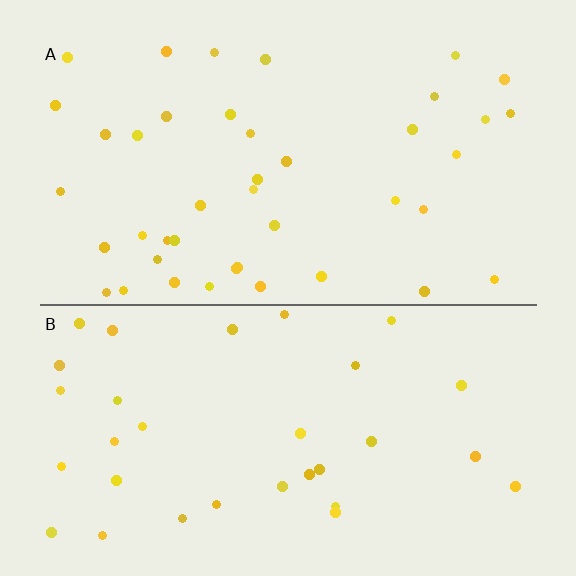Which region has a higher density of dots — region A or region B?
A (the top).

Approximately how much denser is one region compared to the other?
Approximately 1.3× — region A over region B.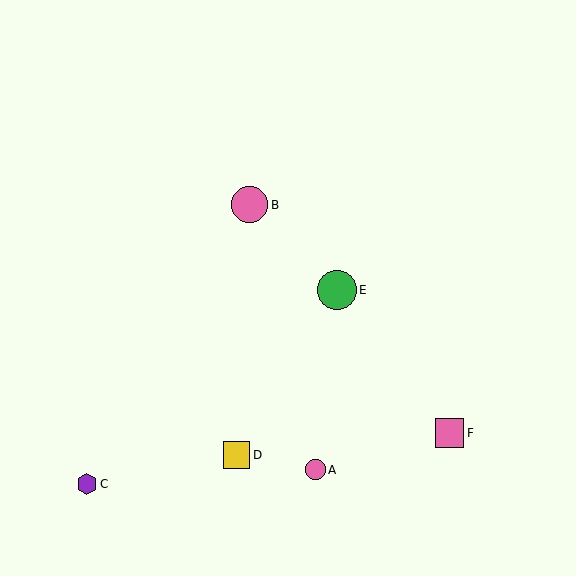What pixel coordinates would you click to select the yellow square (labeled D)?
Click at (236, 455) to select the yellow square D.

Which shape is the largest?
The green circle (labeled E) is the largest.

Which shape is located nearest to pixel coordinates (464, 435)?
The pink square (labeled F) at (449, 433) is nearest to that location.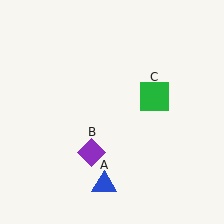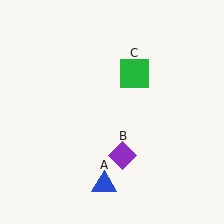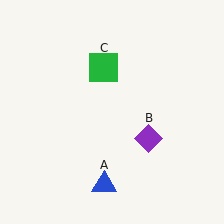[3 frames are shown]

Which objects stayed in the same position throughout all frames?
Blue triangle (object A) remained stationary.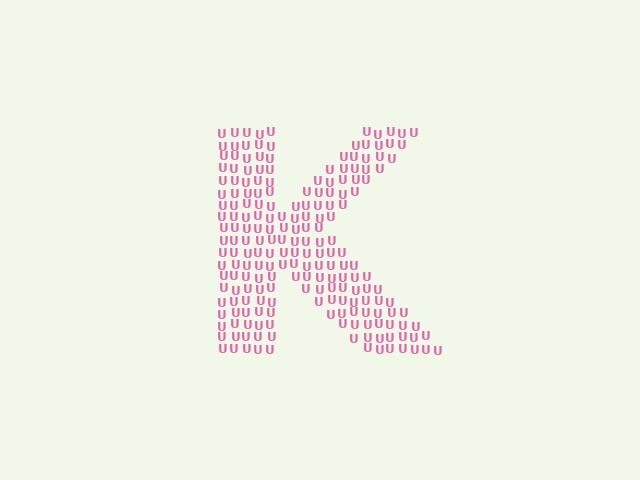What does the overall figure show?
The overall figure shows the letter K.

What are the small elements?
The small elements are letter U's.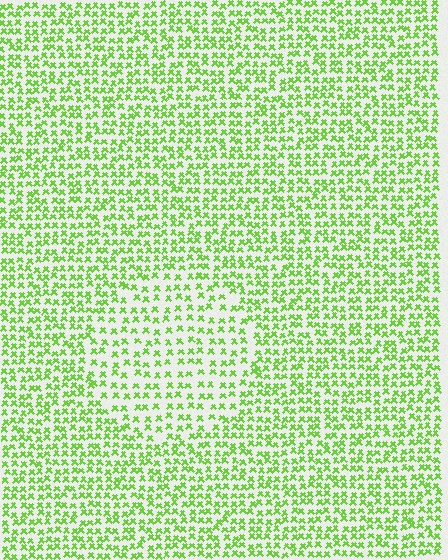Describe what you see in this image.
The image contains small lime elements arranged at two different densities. A circle-shaped region is visible where the elements are less densely packed than the surrounding area.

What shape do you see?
I see a circle.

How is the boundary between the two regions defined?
The boundary is defined by a change in element density (approximately 1.6x ratio). All elements are the same color, size, and shape.